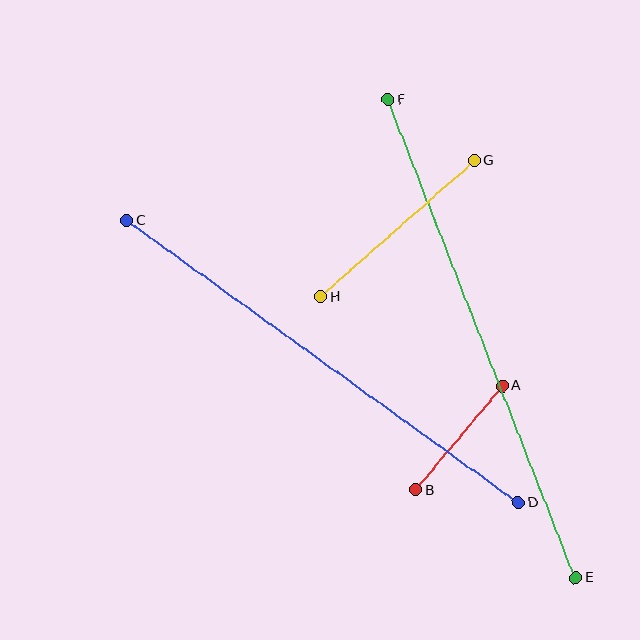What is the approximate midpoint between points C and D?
The midpoint is at approximately (322, 361) pixels.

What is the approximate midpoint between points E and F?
The midpoint is at approximately (482, 339) pixels.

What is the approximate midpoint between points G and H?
The midpoint is at approximately (398, 229) pixels.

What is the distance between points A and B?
The distance is approximately 136 pixels.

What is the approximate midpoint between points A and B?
The midpoint is at approximately (459, 438) pixels.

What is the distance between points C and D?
The distance is approximately 483 pixels.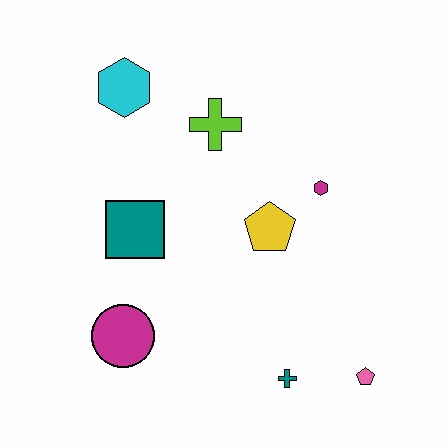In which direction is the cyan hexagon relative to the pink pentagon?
The cyan hexagon is above the pink pentagon.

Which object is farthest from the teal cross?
The cyan hexagon is farthest from the teal cross.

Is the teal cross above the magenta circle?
No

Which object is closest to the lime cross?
The cyan hexagon is closest to the lime cross.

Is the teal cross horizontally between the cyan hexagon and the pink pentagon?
Yes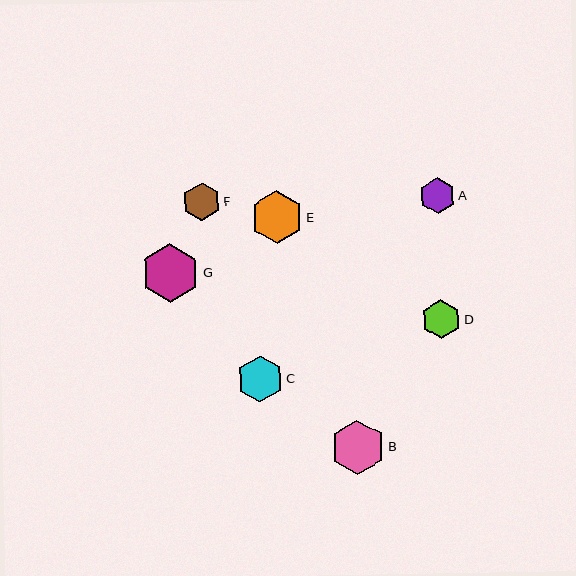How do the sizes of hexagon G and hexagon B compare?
Hexagon G and hexagon B are approximately the same size.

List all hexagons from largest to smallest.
From largest to smallest: G, B, E, C, D, F, A.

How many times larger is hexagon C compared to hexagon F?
Hexagon C is approximately 1.2 times the size of hexagon F.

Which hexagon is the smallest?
Hexagon A is the smallest with a size of approximately 36 pixels.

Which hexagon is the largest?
Hexagon G is the largest with a size of approximately 58 pixels.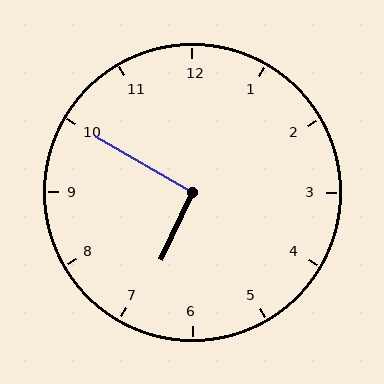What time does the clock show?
6:50.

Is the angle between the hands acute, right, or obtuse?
It is right.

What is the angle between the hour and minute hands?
Approximately 95 degrees.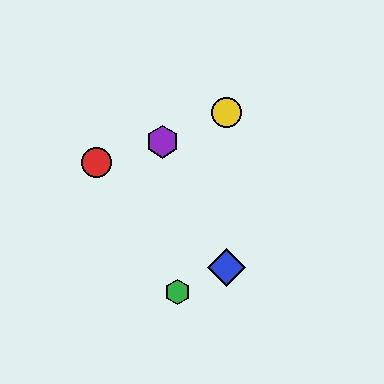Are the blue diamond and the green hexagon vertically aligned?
No, the blue diamond is at x≈227 and the green hexagon is at x≈177.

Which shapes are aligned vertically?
The blue diamond, the yellow circle are aligned vertically.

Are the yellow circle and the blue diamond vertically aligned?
Yes, both are at x≈227.